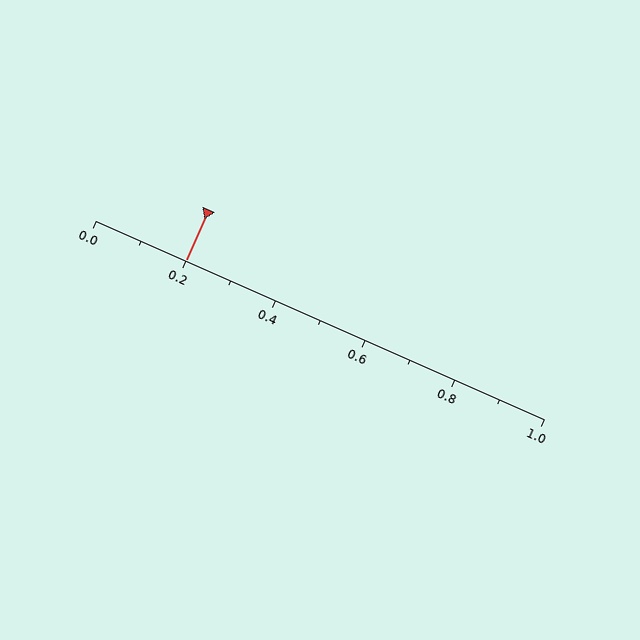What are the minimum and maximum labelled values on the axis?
The axis runs from 0.0 to 1.0.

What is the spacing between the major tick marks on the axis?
The major ticks are spaced 0.2 apart.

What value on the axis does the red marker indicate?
The marker indicates approximately 0.2.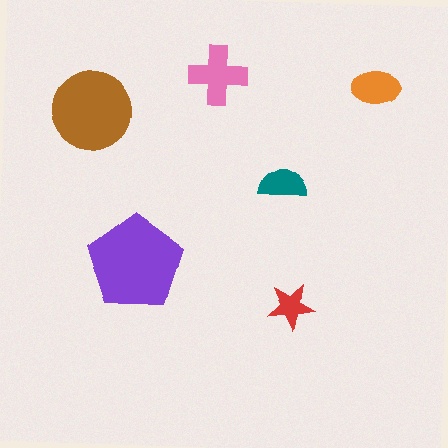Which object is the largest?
The purple pentagon.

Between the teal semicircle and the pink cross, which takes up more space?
The pink cross.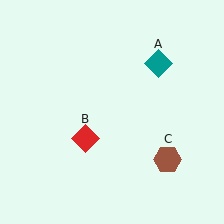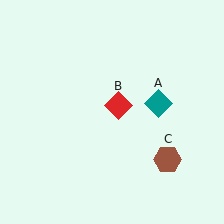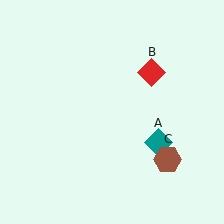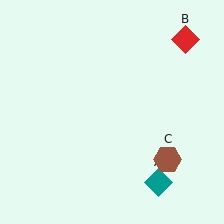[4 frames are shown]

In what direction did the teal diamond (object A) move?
The teal diamond (object A) moved down.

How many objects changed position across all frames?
2 objects changed position: teal diamond (object A), red diamond (object B).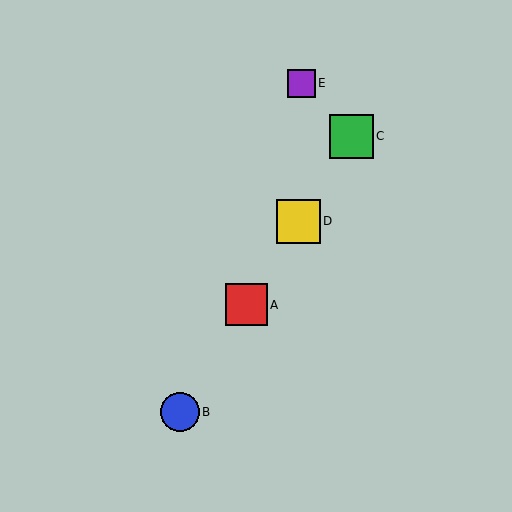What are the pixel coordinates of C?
Object C is at (351, 136).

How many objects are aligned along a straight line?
4 objects (A, B, C, D) are aligned along a straight line.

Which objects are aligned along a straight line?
Objects A, B, C, D are aligned along a straight line.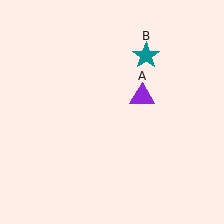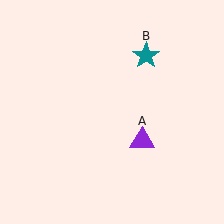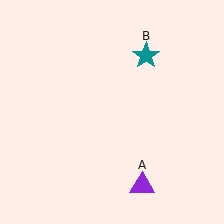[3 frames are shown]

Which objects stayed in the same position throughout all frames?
Teal star (object B) remained stationary.